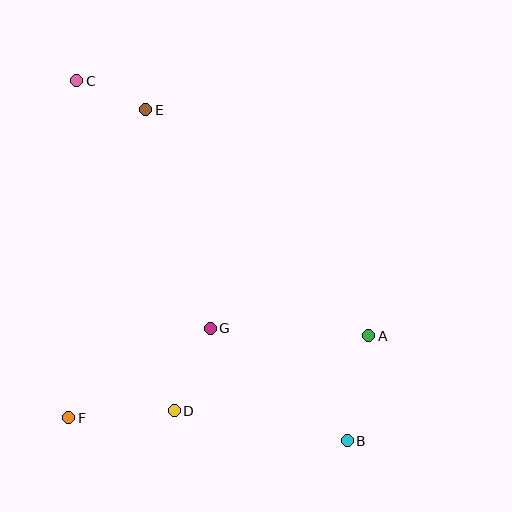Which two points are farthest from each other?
Points B and C are farthest from each other.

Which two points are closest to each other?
Points C and E are closest to each other.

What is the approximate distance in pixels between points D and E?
The distance between D and E is approximately 302 pixels.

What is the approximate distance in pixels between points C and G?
The distance between C and G is approximately 281 pixels.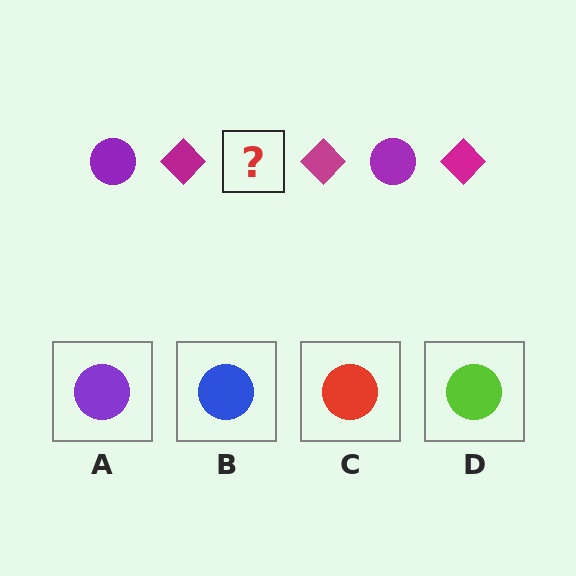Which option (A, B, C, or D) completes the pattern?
A.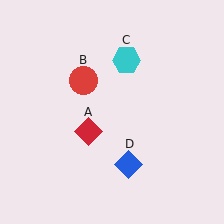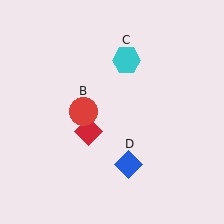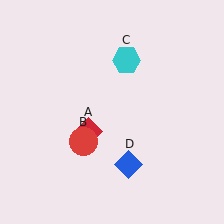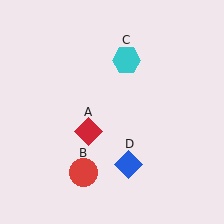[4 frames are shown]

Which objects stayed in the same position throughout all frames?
Red diamond (object A) and cyan hexagon (object C) and blue diamond (object D) remained stationary.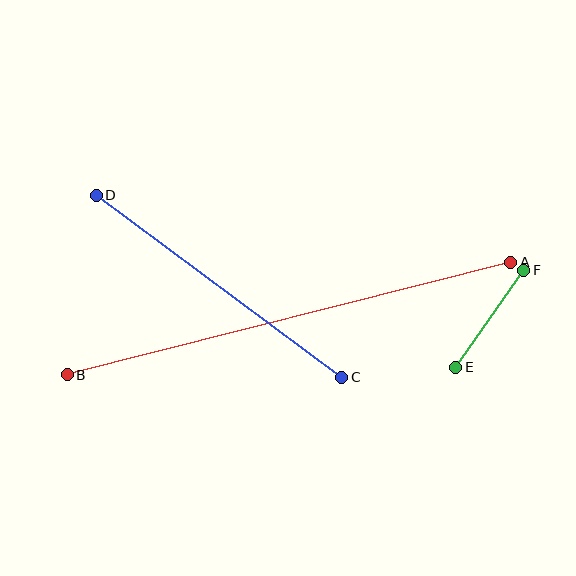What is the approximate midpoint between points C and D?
The midpoint is at approximately (219, 286) pixels.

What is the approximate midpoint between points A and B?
The midpoint is at approximately (289, 318) pixels.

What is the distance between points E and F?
The distance is approximately 118 pixels.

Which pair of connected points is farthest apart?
Points A and B are farthest apart.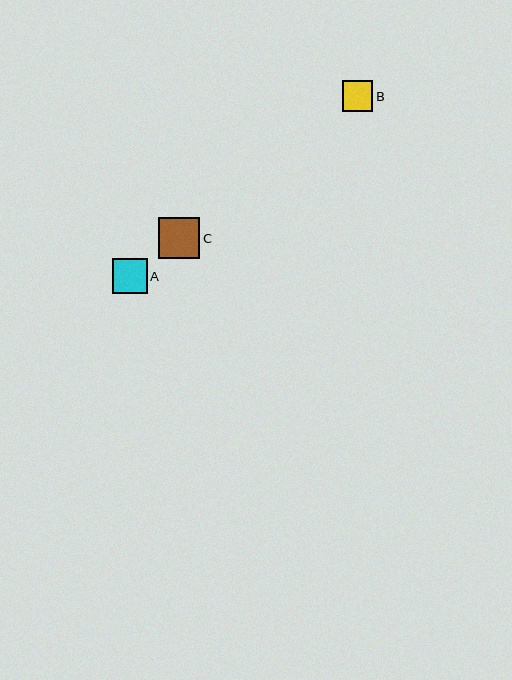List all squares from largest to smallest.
From largest to smallest: C, A, B.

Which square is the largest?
Square C is the largest with a size of approximately 41 pixels.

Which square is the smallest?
Square B is the smallest with a size of approximately 31 pixels.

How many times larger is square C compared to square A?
Square C is approximately 1.2 times the size of square A.